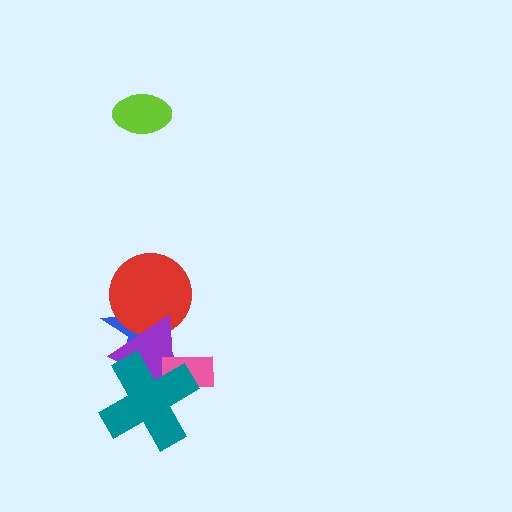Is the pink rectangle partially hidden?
Yes, it is partially covered by another shape.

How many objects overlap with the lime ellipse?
0 objects overlap with the lime ellipse.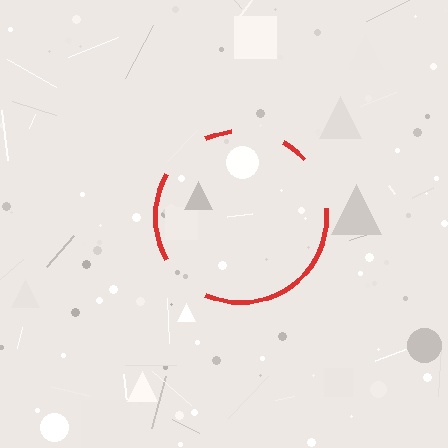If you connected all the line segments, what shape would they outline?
They would outline a circle.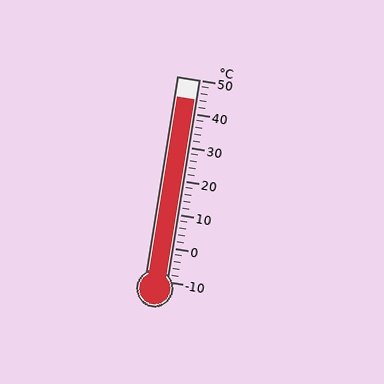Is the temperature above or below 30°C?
The temperature is above 30°C.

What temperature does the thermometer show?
The thermometer shows approximately 44°C.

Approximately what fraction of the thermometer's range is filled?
The thermometer is filled to approximately 90% of its range.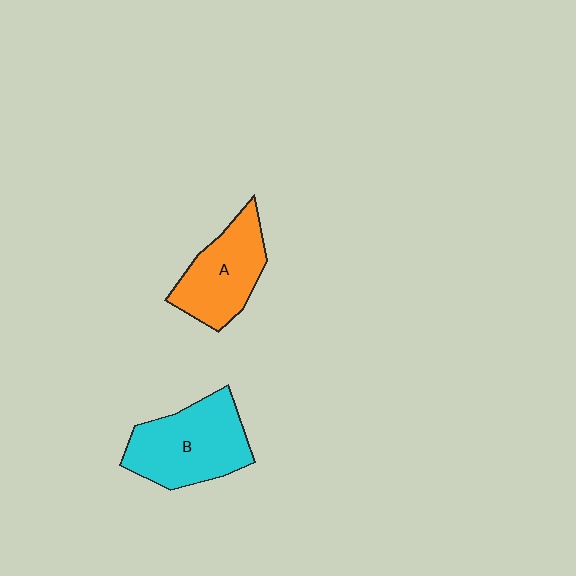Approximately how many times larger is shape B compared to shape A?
Approximately 1.2 times.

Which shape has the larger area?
Shape B (cyan).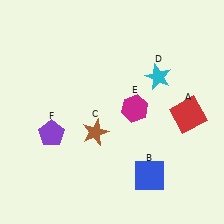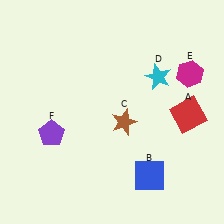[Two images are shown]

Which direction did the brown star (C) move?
The brown star (C) moved right.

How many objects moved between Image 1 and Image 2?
2 objects moved between the two images.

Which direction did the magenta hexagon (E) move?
The magenta hexagon (E) moved right.